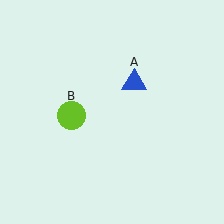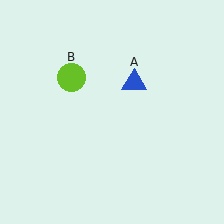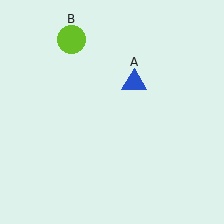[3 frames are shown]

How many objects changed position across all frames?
1 object changed position: lime circle (object B).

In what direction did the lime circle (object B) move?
The lime circle (object B) moved up.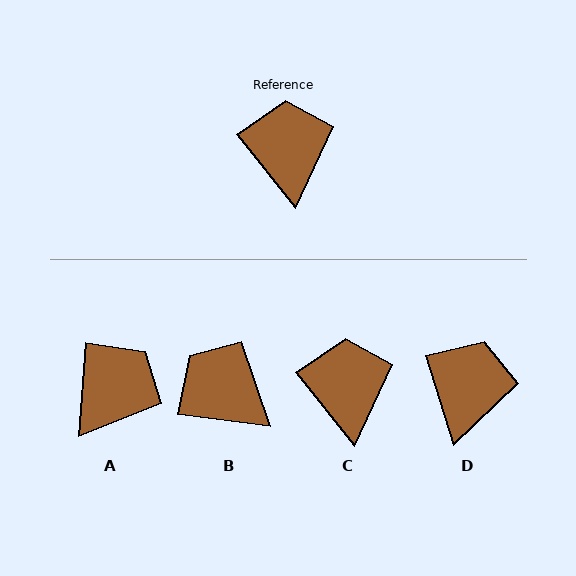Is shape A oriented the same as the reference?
No, it is off by about 43 degrees.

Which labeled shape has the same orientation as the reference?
C.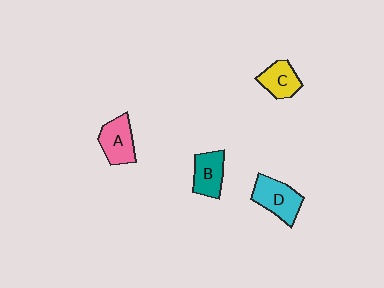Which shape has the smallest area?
Shape C (yellow).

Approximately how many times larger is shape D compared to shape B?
Approximately 1.2 times.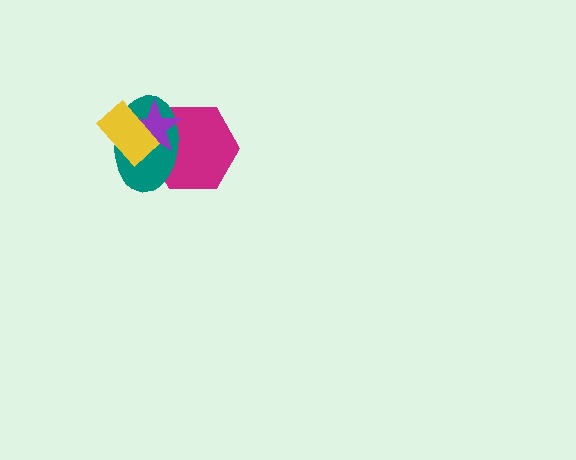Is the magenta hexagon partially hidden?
Yes, it is partially covered by another shape.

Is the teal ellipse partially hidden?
Yes, it is partially covered by another shape.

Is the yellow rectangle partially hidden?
No, no other shape covers it.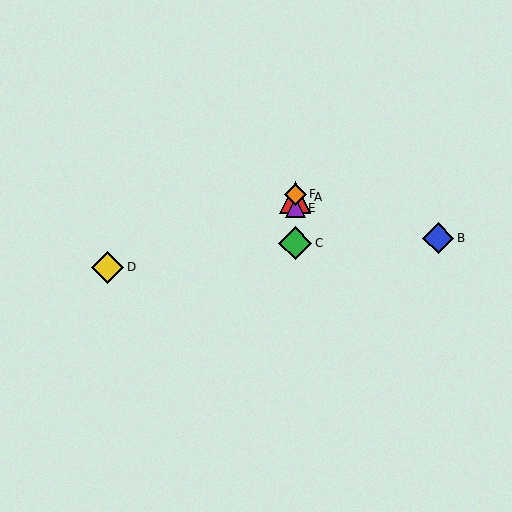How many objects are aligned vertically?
4 objects (A, C, E, F) are aligned vertically.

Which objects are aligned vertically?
Objects A, C, E, F are aligned vertically.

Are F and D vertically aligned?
No, F is at x≈295 and D is at x≈108.